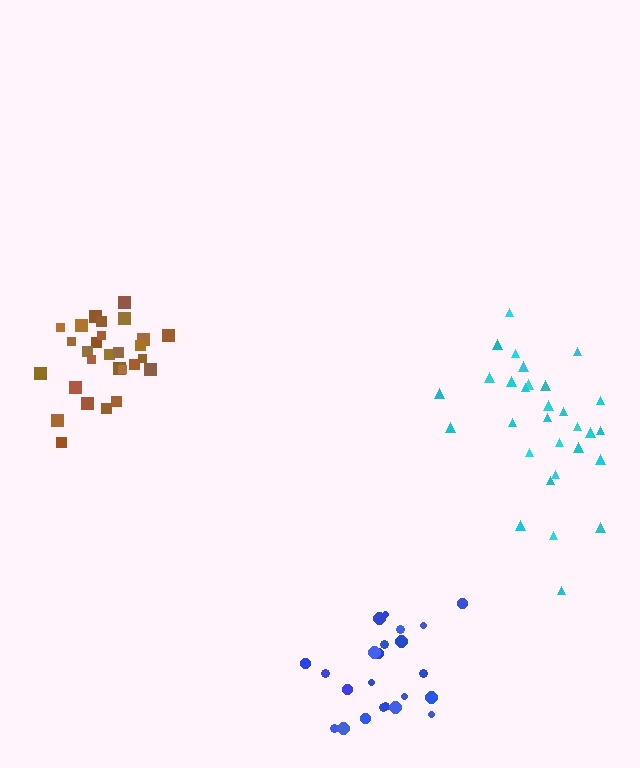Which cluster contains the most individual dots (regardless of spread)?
Cyan (30).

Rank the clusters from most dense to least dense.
brown, blue, cyan.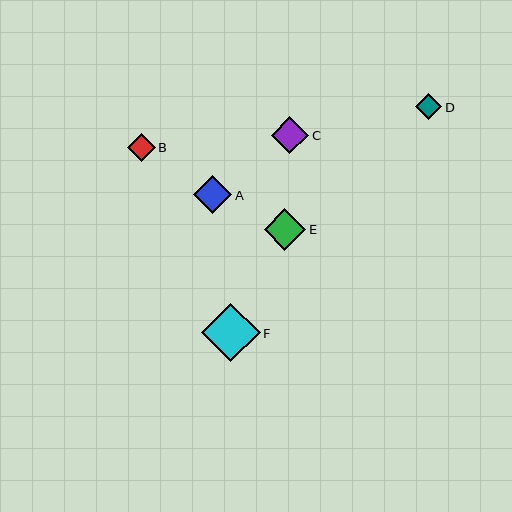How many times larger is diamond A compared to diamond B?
Diamond A is approximately 1.4 times the size of diamond B.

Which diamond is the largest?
Diamond F is the largest with a size of approximately 59 pixels.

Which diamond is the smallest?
Diamond D is the smallest with a size of approximately 27 pixels.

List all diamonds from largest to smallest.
From largest to smallest: F, E, A, C, B, D.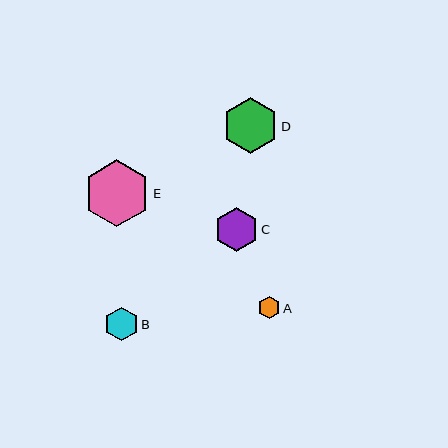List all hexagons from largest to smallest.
From largest to smallest: E, D, C, B, A.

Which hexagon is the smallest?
Hexagon A is the smallest with a size of approximately 23 pixels.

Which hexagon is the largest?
Hexagon E is the largest with a size of approximately 67 pixels.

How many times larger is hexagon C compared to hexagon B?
Hexagon C is approximately 1.3 times the size of hexagon B.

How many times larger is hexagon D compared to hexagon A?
Hexagon D is approximately 2.5 times the size of hexagon A.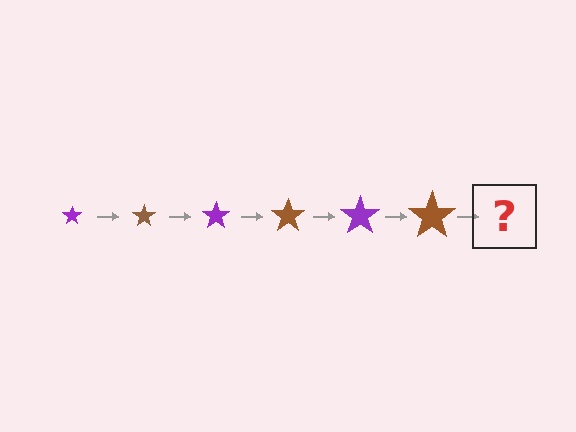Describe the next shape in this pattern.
It should be a purple star, larger than the previous one.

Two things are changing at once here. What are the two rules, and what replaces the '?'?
The two rules are that the star grows larger each step and the color cycles through purple and brown. The '?' should be a purple star, larger than the previous one.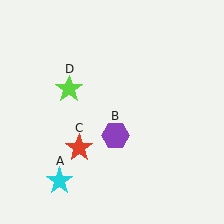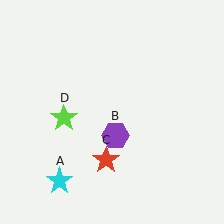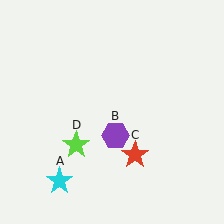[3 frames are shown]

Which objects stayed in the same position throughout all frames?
Cyan star (object A) and purple hexagon (object B) remained stationary.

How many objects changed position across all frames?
2 objects changed position: red star (object C), lime star (object D).